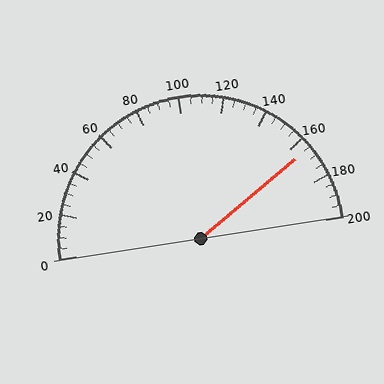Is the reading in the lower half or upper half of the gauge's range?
The reading is in the upper half of the range (0 to 200).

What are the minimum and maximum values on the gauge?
The gauge ranges from 0 to 200.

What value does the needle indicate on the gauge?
The needle indicates approximately 165.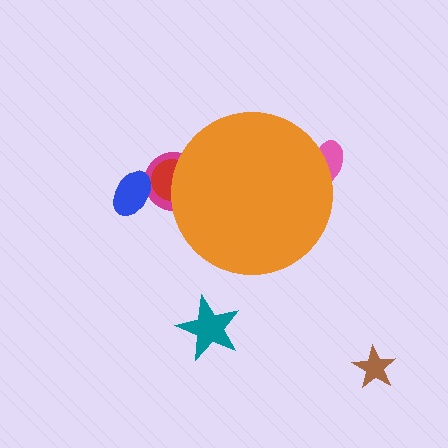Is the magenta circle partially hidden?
Yes, the magenta circle is partially hidden behind the orange circle.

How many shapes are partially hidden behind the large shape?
3 shapes are partially hidden.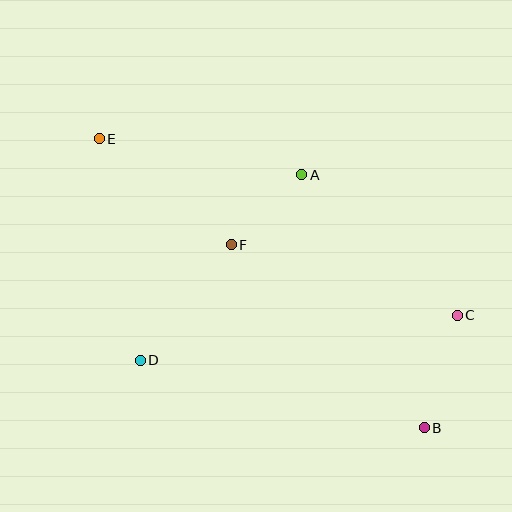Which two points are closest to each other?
Points A and F are closest to each other.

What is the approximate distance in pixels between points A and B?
The distance between A and B is approximately 281 pixels.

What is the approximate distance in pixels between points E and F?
The distance between E and F is approximately 169 pixels.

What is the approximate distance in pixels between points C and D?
The distance between C and D is approximately 320 pixels.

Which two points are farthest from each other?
Points B and E are farthest from each other.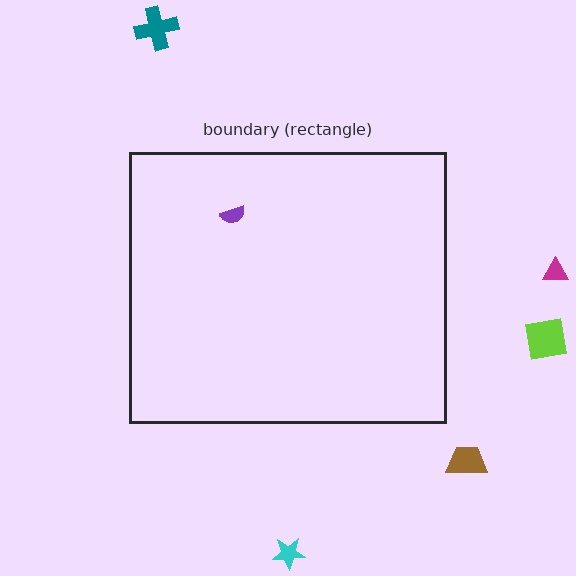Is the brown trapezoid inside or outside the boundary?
Outside.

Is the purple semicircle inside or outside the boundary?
Inside.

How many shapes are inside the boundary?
1 inside, 5 outside.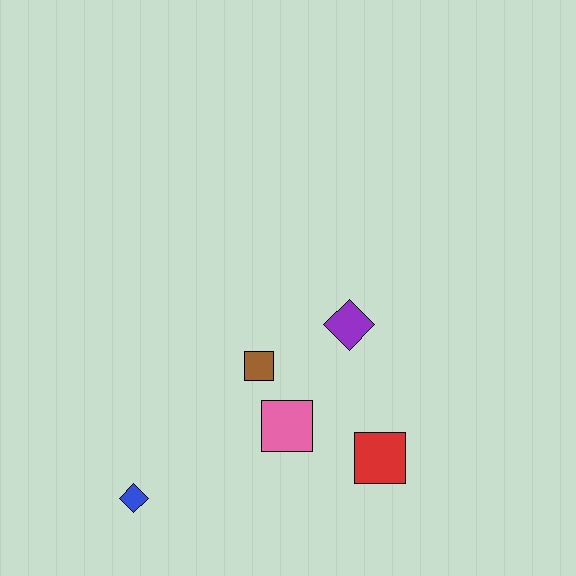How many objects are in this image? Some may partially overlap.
There are 5 objects.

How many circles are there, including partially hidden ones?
There are no circles.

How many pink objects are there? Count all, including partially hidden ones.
There is 1 pink object.